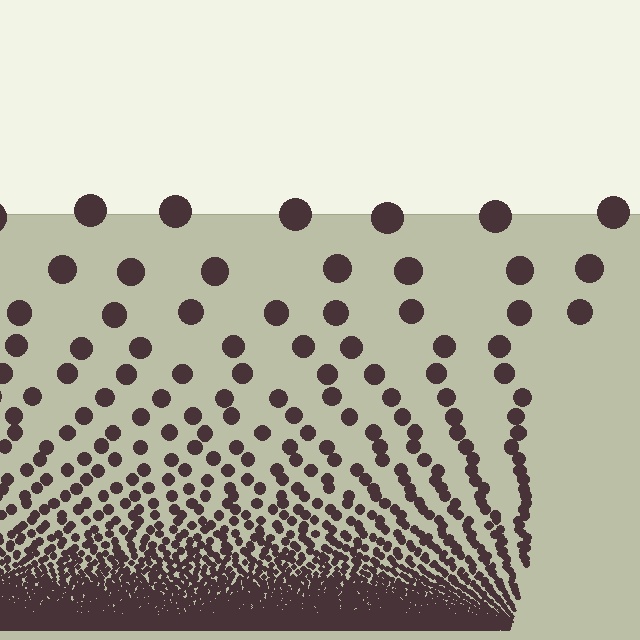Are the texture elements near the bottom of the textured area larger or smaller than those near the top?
Smaller. The gradient is inverted — elements near the bottom are smaller and denser.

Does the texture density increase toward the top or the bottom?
Density increases toward the bottom.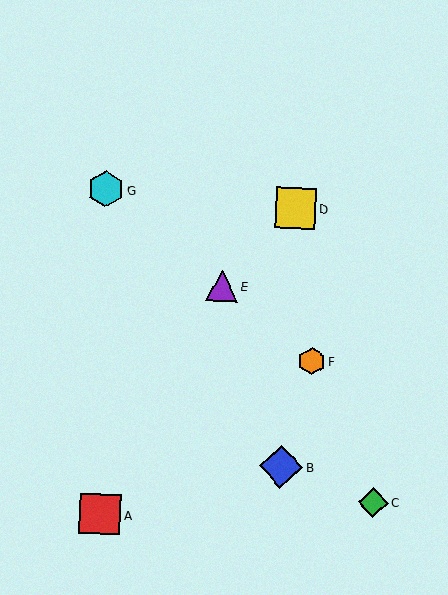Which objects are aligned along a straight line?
Objects E, F, G are aligned along a straight line.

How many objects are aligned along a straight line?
3 objects (E, F, G) are aligned along a straight line.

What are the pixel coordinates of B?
Object B is at (281, 467).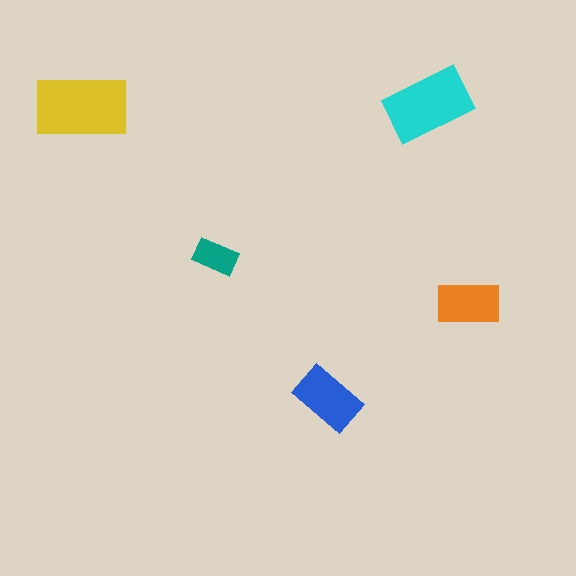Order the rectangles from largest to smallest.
the yellow one, the cyan one, the blue one, the orange one, the teal one.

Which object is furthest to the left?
The yellow rectangle is leftmost.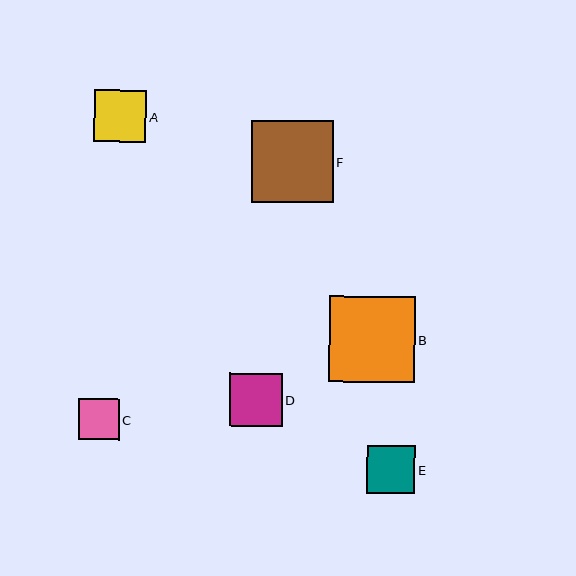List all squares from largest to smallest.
From largest to smallest: B, F, D, A, E, C.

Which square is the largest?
Square B is the largest with a size of approximately 86 pixels.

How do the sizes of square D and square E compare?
Square D and square E are approximately the same size.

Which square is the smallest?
Square C is the smallest with a size of approximately 41 pixels.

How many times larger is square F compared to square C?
Square F is approximately 2.0 times the size of square C.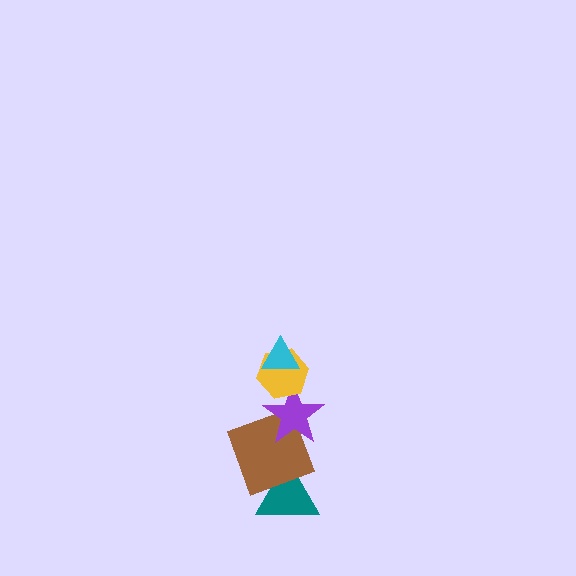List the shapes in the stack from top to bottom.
From top to bottom: the cyan triangle, the yellow hexagon, the purple star, the brown square, the teal triangle.